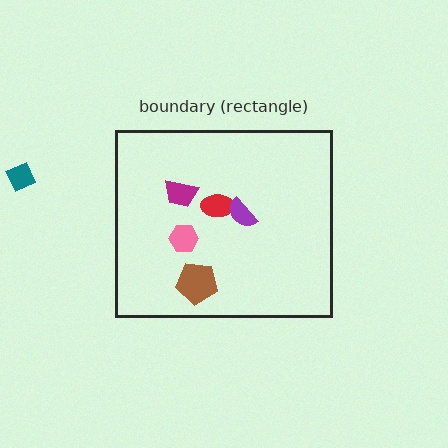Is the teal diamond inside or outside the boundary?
Outside.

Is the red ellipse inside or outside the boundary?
Inside.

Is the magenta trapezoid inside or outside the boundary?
Inside.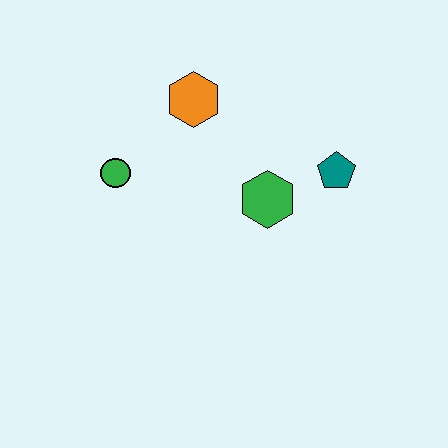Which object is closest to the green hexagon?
The teal pentagon is closest to the green hexagon.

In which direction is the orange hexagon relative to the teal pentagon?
The orange hexagon is to the left of the teal pentagon.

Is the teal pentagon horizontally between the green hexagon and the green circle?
No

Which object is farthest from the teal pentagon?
The green circle is farthest from the teal pentagon.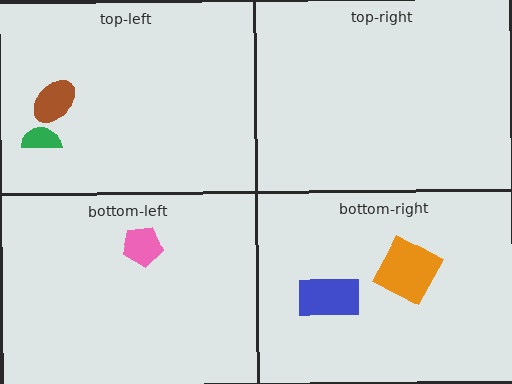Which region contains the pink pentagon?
The bottom-left region.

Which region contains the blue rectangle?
The bottom-right region.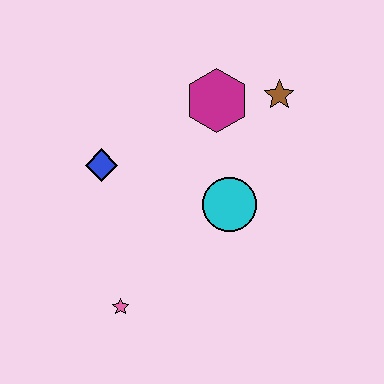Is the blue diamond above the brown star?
No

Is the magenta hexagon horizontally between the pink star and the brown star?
Yes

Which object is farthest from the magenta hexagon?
The pink star is farthest from the magenta hexagon.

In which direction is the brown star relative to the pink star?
The brown star is above the pink star.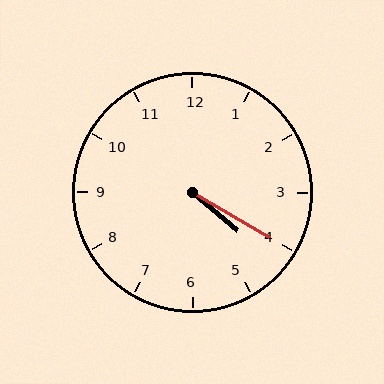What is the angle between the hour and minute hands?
Approximately 10 degrees.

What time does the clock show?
4:20.